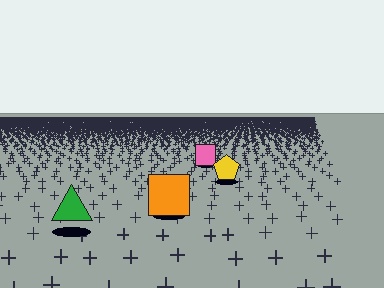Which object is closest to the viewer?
The green triangle is closest. The texture marks near it are larger and more spread out.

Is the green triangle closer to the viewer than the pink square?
Yes. The green triangle is closer — you can tell from the texture gradient: the ground texture is coarser near it.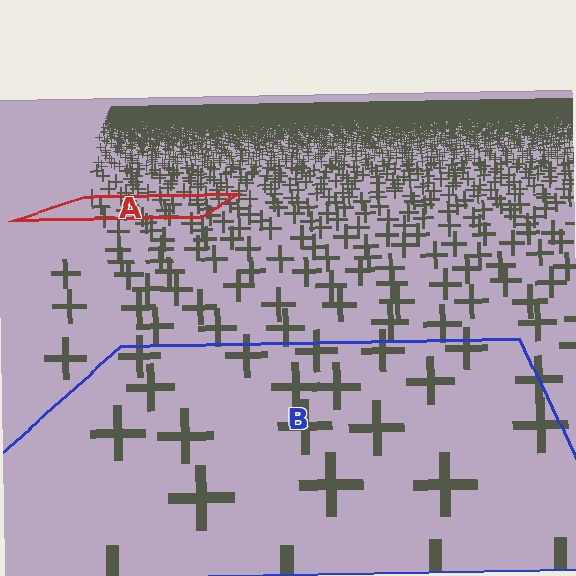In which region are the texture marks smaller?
The texture marks are smaller in region A, because it is farther away.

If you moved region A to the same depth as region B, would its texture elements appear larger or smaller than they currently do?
They would appear larger. At a closer depth, the same texture elements are projected at a bigger on-screen size.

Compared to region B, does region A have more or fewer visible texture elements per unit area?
Region A has more texture elements per unit area — they are packed more densely because it is farther away.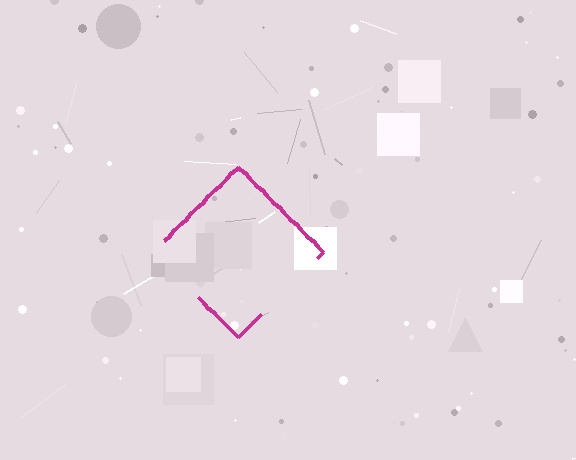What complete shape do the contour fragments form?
The contour fragments form a diamond.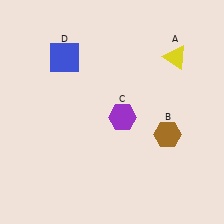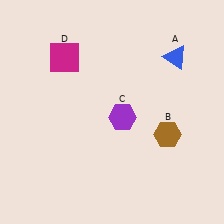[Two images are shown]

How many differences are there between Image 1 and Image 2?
There are 2 differences between the two images.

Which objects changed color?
A changed from yellow to blue. D changed from blue to magenta.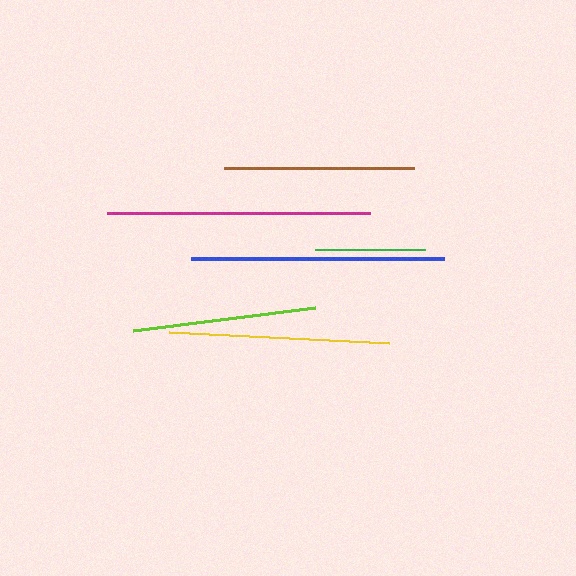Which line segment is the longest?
The magenta line is the longest at approximately 263 pixels.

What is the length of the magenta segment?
The magenta segment is approximately 263 pixels long.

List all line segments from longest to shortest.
From longest to shortest: magenta, blue, yellow, brown, lime, green.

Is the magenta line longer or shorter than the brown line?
The magenta line is longer than the brown line.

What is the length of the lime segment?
The lime segment is approximately 184 pixels long.